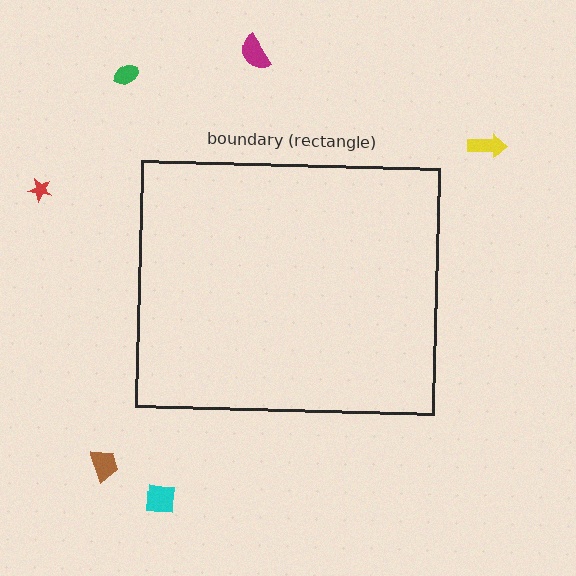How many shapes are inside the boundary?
0 inside, 6 outside.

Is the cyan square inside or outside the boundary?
Outside.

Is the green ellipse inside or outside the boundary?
Outside.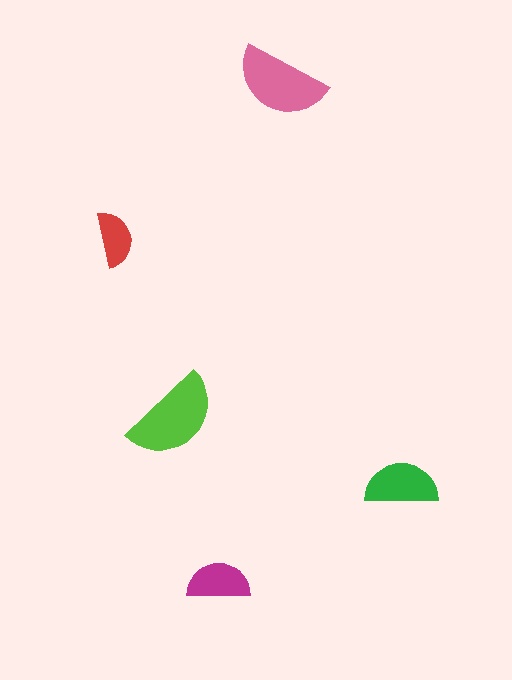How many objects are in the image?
There are 5 objects in the image.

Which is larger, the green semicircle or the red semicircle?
The green one.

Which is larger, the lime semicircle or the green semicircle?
The lime one.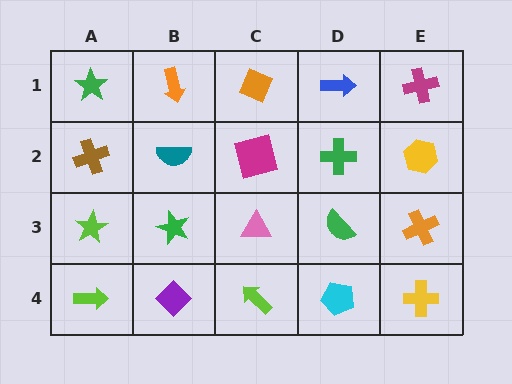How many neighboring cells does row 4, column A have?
2.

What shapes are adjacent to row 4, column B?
A green star (row 3, column B), a lime arrow (row 4, column A), a lime arrow (row 4, column C).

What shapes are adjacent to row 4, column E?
An orange cross (row 3, column E), a cyan pentagon (row 4, column D).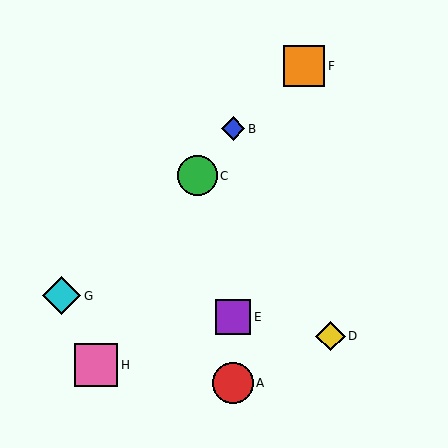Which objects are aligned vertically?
Objects A, B, E are aligned vertically.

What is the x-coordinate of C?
Object C is at x≈197.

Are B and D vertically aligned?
No, B is at x≈233 and D is at x≈330.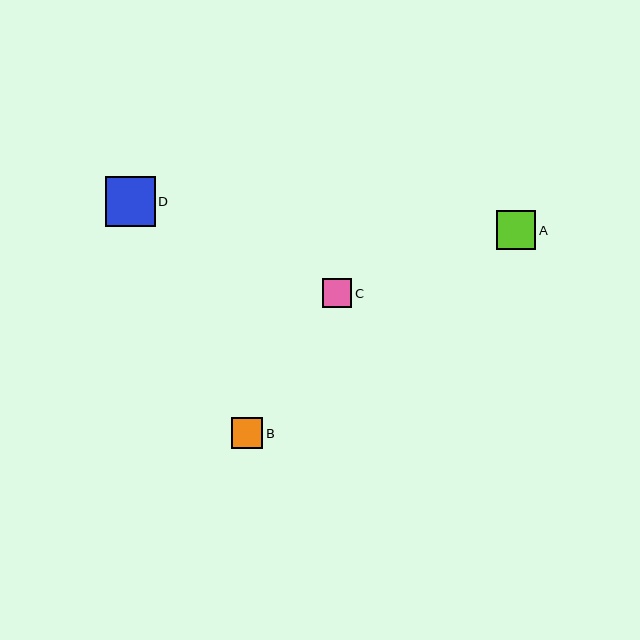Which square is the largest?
Square D is the largest with a size of approximately 50 pixels.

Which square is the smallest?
Square C is the smallest with a size of approximately 29 pixels.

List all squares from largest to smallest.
From largest to smallest: D, A, B, C.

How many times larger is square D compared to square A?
Square D is approximately 1.3 times the size of square A.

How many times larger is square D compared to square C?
Square D is approximately 1.7 times the size of square C.